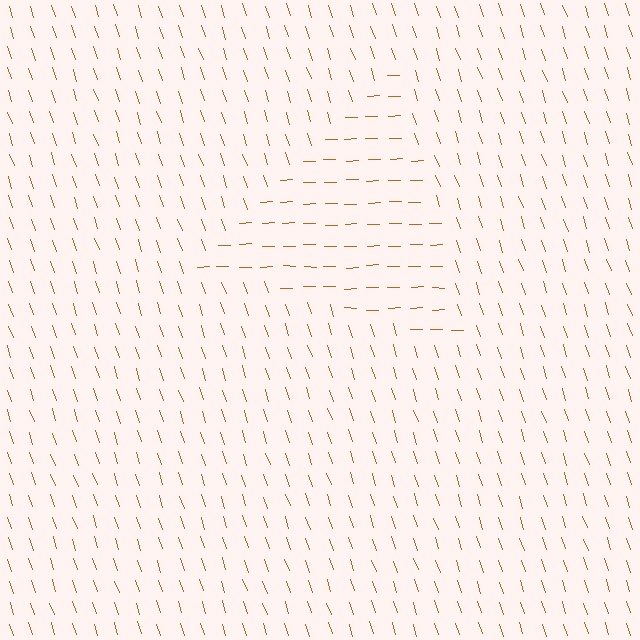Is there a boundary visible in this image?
Yes, there is a texture boundary formed by a change in line orientation.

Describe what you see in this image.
The image is filled with small brown line segments. A triangle region in the image has lines oriented differently from the surrounding lines, creating a visible texture boundary.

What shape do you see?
I see a triangle.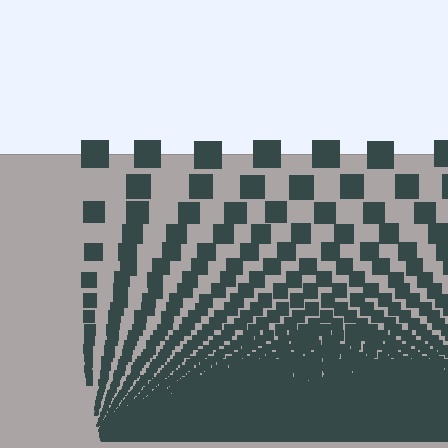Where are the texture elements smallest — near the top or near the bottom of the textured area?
Near the bottom.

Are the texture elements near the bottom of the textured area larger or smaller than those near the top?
Smaller. The gradient is inverted — elements near the bottom are smaller and denser.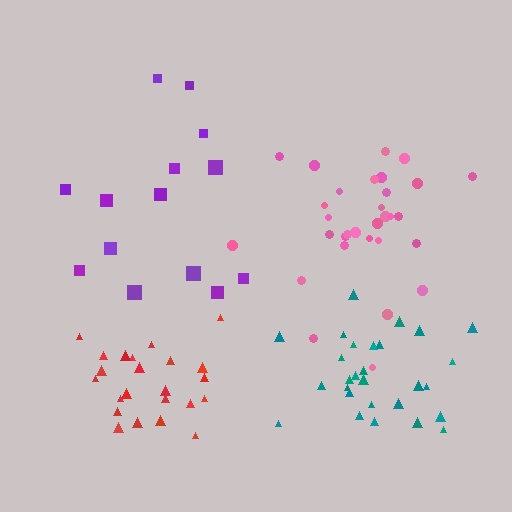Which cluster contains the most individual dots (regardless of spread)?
Pink (31).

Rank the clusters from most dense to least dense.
red, teal, pink, purple.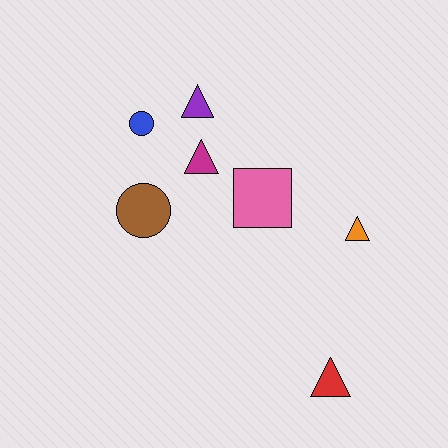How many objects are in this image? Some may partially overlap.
There are 7 objects.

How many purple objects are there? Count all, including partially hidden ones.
There is 1 purple object.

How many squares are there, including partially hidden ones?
There is 1 square.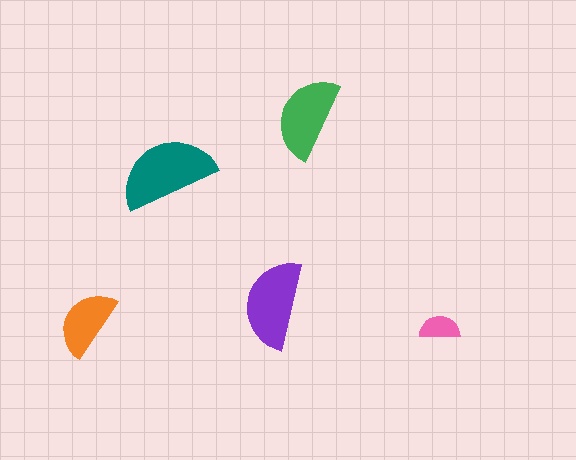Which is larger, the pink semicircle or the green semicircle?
The green one.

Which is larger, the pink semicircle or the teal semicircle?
The teal one.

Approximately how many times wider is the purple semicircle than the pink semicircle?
About 2 times wider.